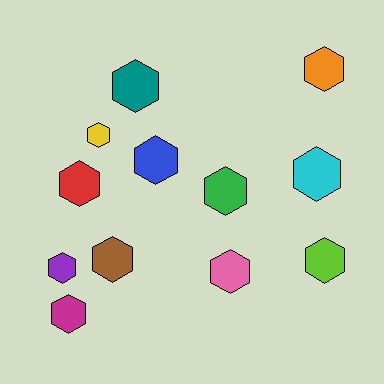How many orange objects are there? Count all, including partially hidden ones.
There is 1 orange object.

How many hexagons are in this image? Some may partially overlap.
There are 12 hexagons.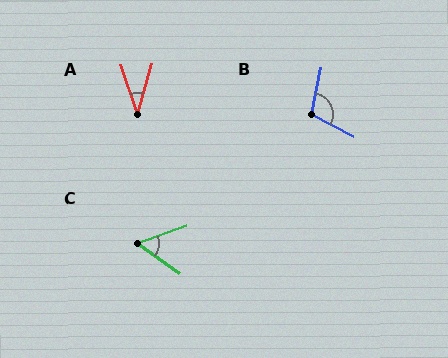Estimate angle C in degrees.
Approximately 55 degrees.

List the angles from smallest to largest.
A (34°), C (55°), B (106°).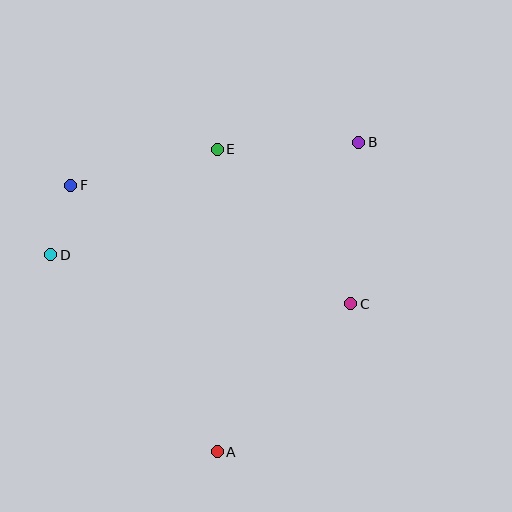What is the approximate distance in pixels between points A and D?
The distance between A and D is approximately 258 pixels.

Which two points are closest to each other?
Points D and F are closest to each other.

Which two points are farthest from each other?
Points A and B are farthest from each other.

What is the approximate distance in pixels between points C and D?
The distance between C and D is approximately 304 pixels.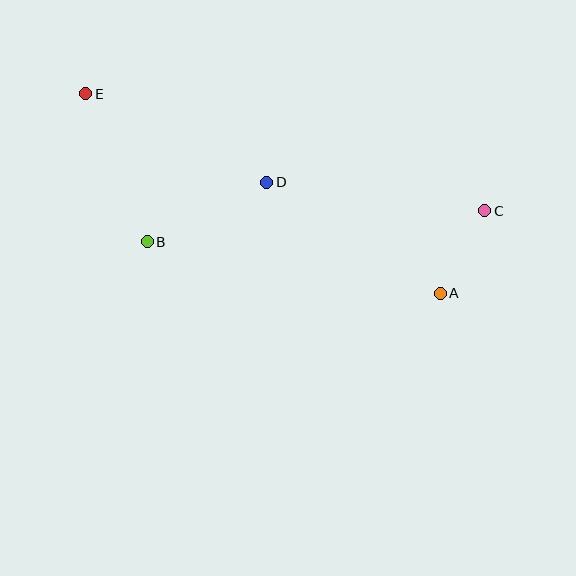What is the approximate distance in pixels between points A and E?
The distance between A and E is approximately 407 pixels.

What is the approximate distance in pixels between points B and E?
The distance between B and E is approximately 160 pixels.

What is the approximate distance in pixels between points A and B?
The distance between A and B is approximately 297 pixels.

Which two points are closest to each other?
Points A and C are closest to each other.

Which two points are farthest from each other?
Points C and E are farthest from each other.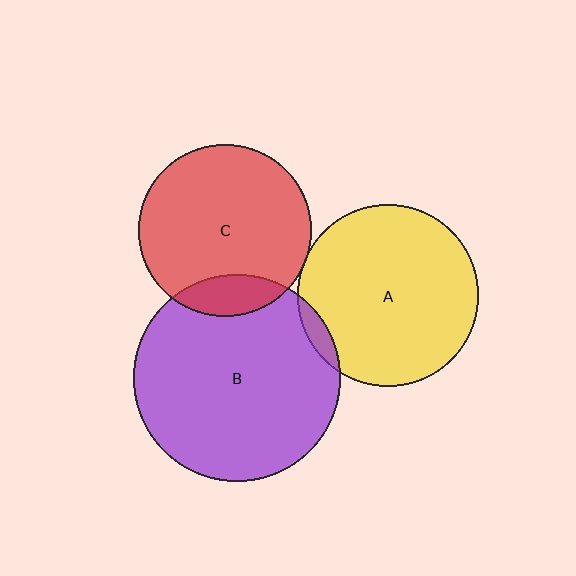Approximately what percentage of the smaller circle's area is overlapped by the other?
Approximately 5%.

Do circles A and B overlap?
Yes.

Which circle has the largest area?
Circle B (purple).